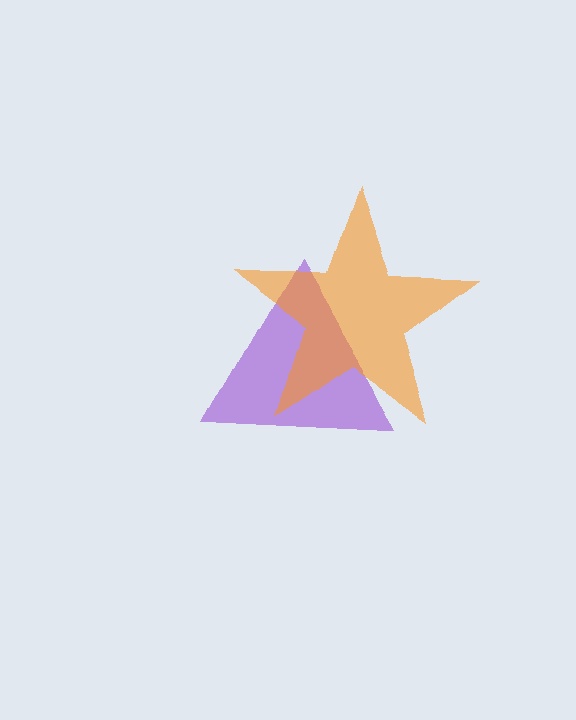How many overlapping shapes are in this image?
There are 2 overlapping shapes in the image.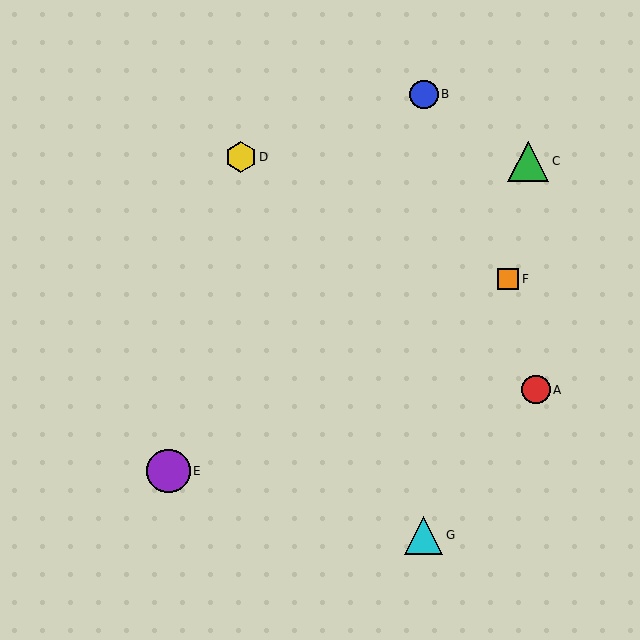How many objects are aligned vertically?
2 objects (B, G) are aligned vertically.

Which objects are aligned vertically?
Objects B, G are aligned vertically.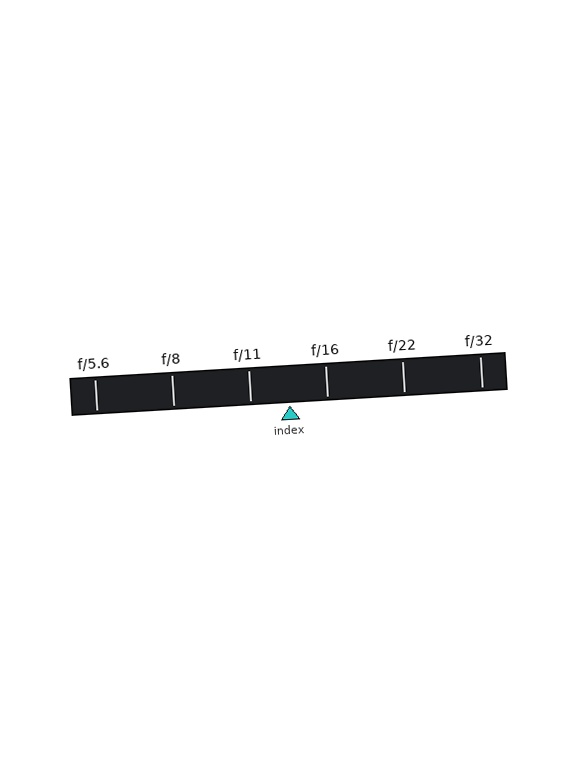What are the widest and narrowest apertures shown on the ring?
The widest aperture shown is f/5.6 and the narrowest is f/32.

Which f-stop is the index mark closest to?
The index mark is closest to f/16.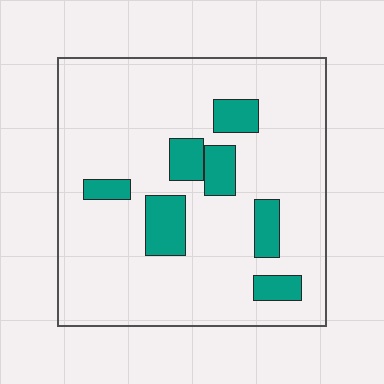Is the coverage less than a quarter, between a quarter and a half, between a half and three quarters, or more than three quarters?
Less than a quarter.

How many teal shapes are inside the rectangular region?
7.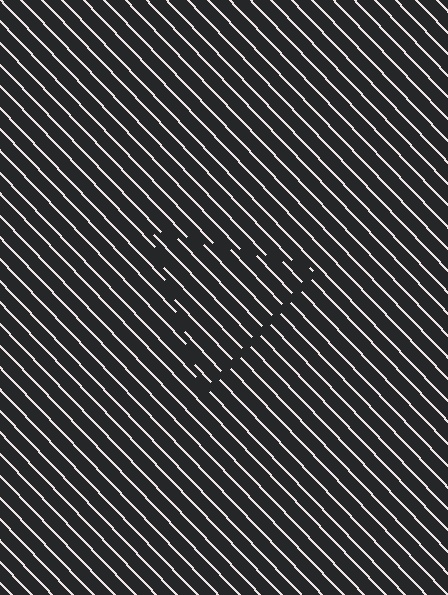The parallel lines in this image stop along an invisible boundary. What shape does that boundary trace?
An illusory triangle. The interior of the shape contains the same grating, shifted by half a period — the contour is defined by the phase discontinuity where line-ends from the inner and outer gratings abut.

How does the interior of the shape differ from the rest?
The interior of the shape contains the same grating, shifted by half a period — the contour is defined by the phase discontinuity where line-ends from the inner and outer gratings abut.